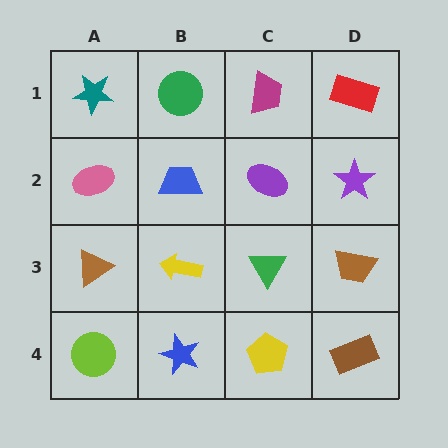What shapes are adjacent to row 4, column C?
A green triangle (row 3, column C), a blue star (row 4, column B), a brown rectangle (row 4, column D).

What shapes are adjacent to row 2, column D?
A red rectangle (row 1, column D), a brown trapezoid (row 3, column D), a purple ellipse (row 2, column C).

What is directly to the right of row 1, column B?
A magenta trapezoid.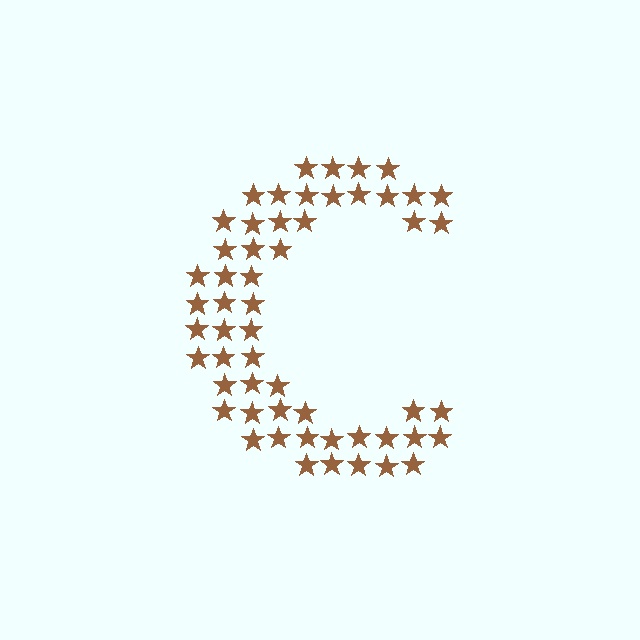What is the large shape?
The large shape is the letter C.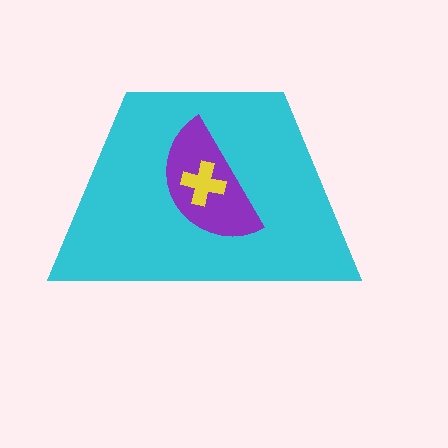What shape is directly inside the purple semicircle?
The yellow cross.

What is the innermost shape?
The yellow cross.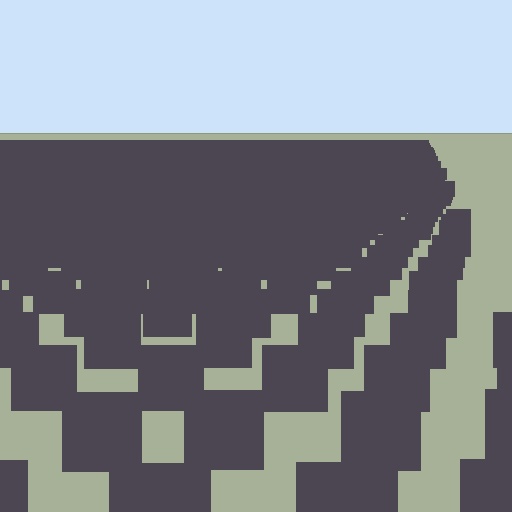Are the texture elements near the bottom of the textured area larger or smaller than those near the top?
Larger. Near the bottom, elements are closer to the viewer and appear at a bigger on-screen size.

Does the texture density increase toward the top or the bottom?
Density increases toward the top.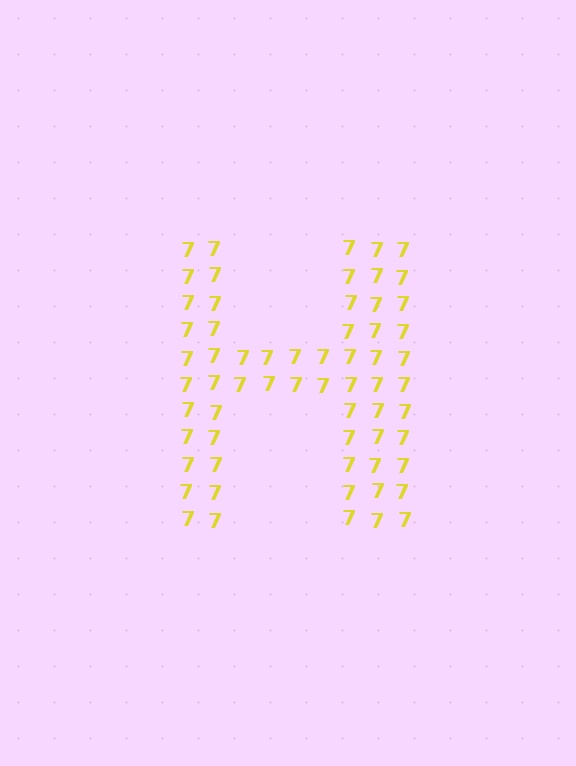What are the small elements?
The small elements are digit 7's.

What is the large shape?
The large shape is the letter H.